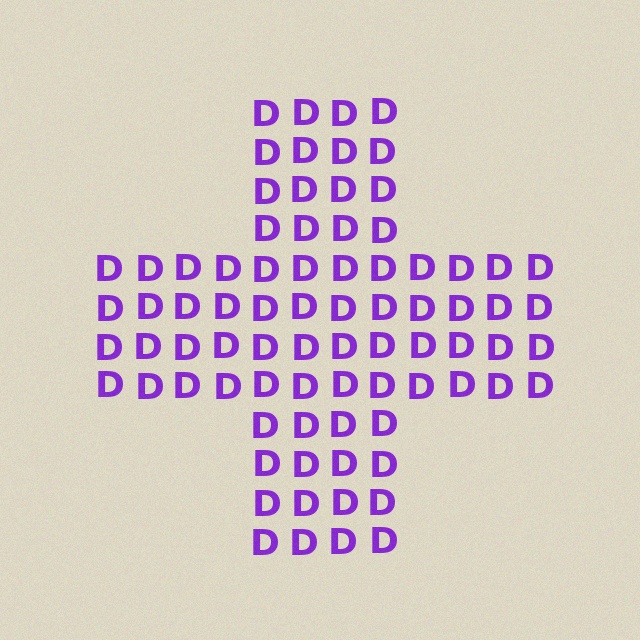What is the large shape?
The large shape is a cross.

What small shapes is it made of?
It is made of small letter D's.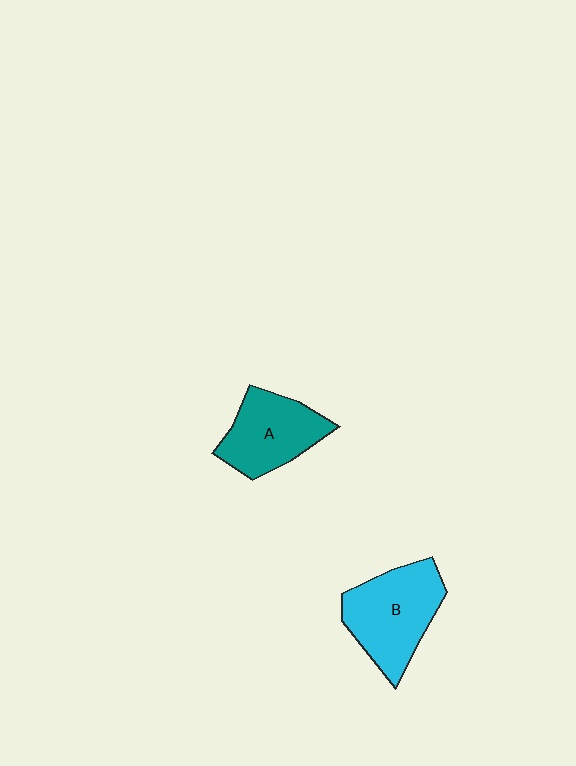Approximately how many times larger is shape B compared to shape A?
Approximately 1.2 times.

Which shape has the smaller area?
Shape A (teal).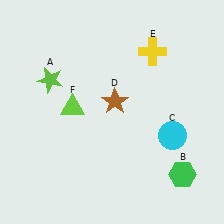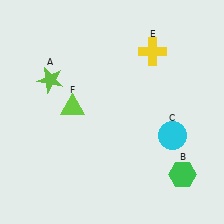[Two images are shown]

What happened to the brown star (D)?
The brown star (D) was removed in Image 2. It was in the top-right area of Image 1.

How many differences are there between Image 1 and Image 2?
There is 1 difference between the two images.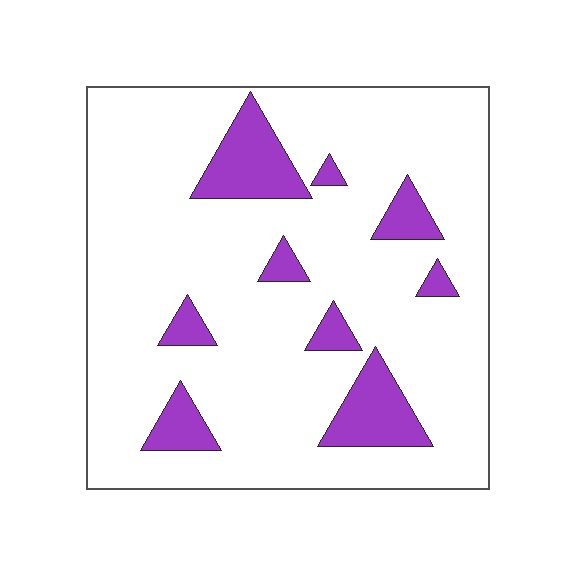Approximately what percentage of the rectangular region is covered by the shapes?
Approximately 15%.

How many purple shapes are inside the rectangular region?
9.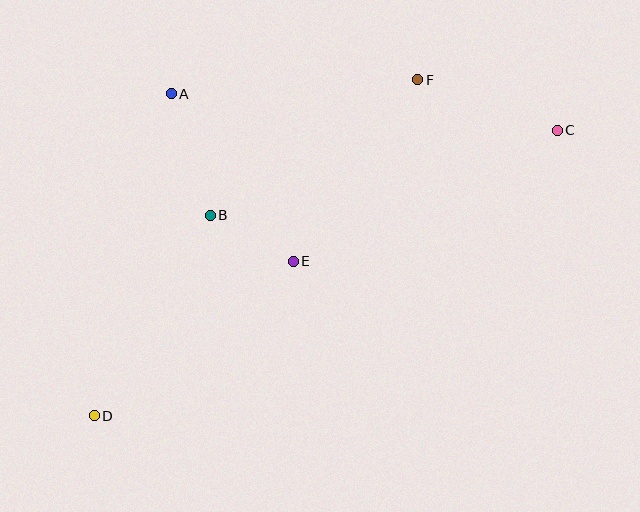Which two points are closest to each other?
Points B and E are closest to each other.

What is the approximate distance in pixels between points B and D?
The distance between B and D is approximately 232 pixels.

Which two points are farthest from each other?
Points C and D are farthest from each other.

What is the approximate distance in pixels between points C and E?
The distance between C and E is approximately 295 pixels.